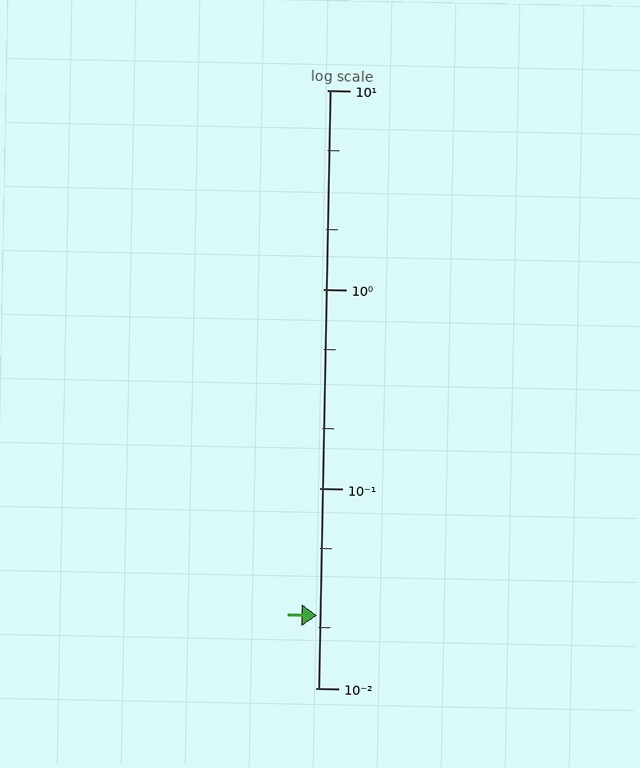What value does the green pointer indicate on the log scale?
The pointer indicates approximately 0.023.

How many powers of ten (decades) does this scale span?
The scale spans 3 decades, from 0.01 to 10.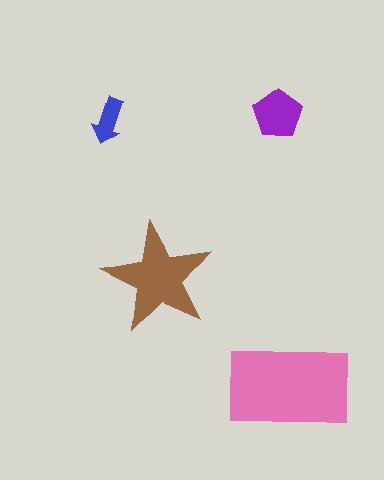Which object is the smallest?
The blue arrow.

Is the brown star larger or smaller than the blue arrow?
Larger.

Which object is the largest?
The pink rectangle.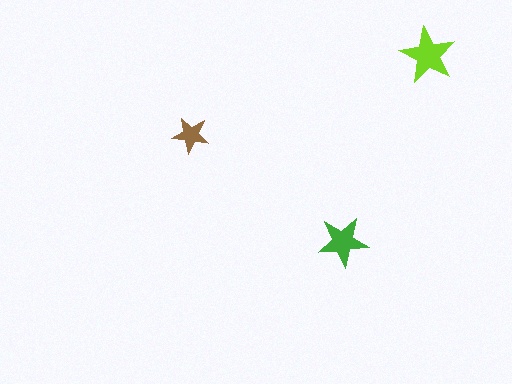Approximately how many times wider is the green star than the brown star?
About 1.5 times wider.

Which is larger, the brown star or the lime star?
The lime one.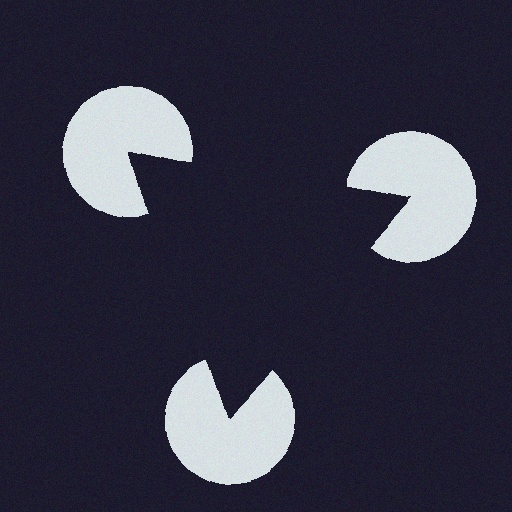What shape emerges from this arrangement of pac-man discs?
An illusory triangle — its edges are inferred from the aligned wedge cuts in the pac-man discs, not physically drawn.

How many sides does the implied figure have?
3 sides.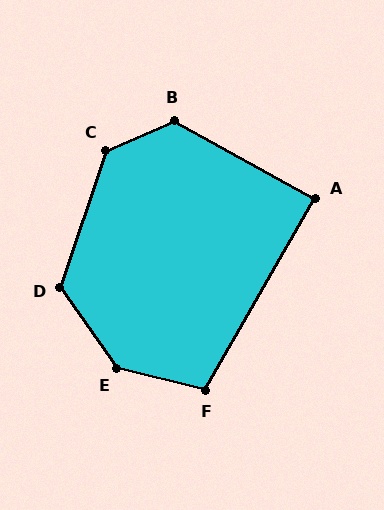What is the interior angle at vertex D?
Approximately 127 degrees (obtuse).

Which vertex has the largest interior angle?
E, at approximately 139 degrees.